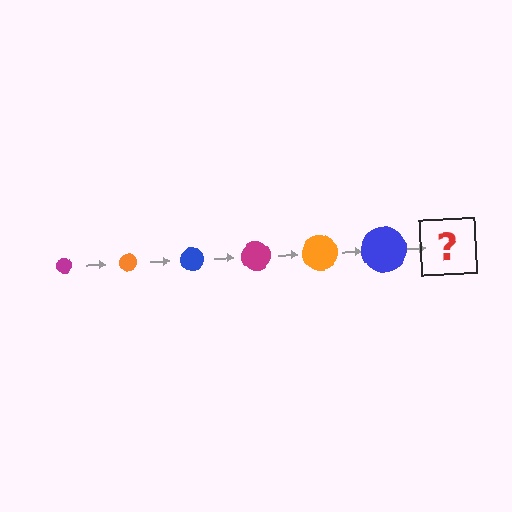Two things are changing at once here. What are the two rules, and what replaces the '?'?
The two rules are that the circle grows larger each step and the color cycles through magenta, orange, and blue. The '?' should be a magenta circle, larger than the previous one.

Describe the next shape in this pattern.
It should be a magenta circle, larger than the previous one.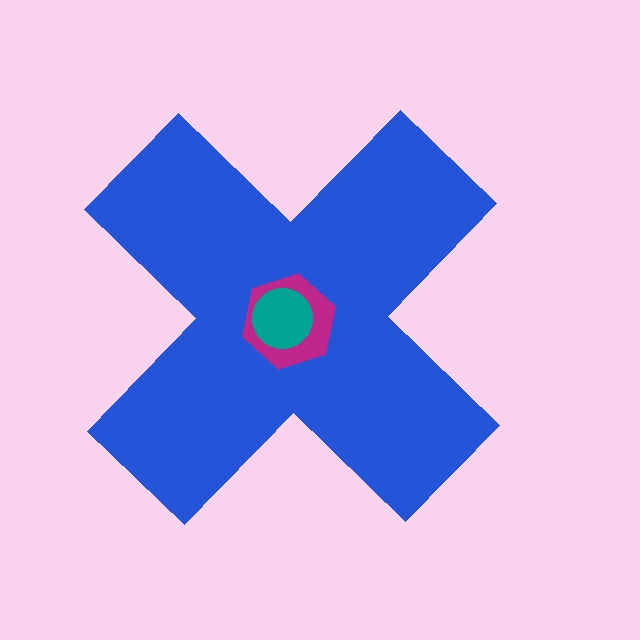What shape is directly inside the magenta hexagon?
The teal circle.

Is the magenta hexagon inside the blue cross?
Yes.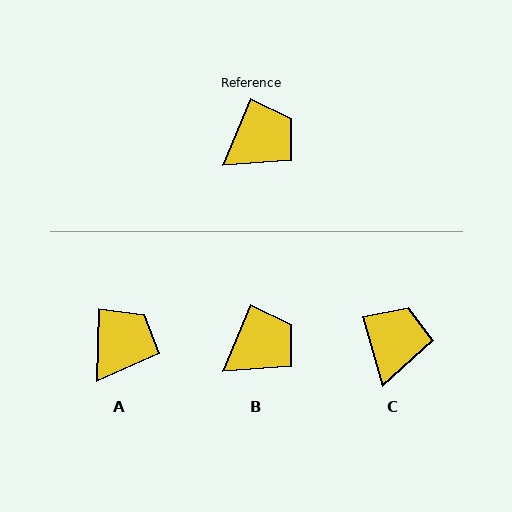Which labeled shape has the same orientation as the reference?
B.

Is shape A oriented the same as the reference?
No, it is off by about 20 degrees.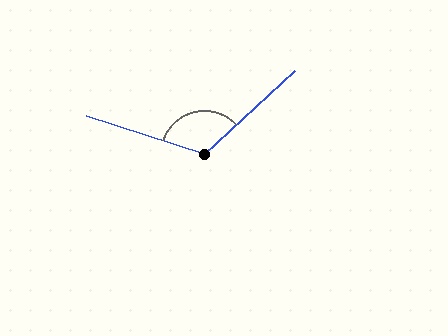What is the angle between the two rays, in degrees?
Approximately 120 degrees.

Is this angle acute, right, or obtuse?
It is obtuse.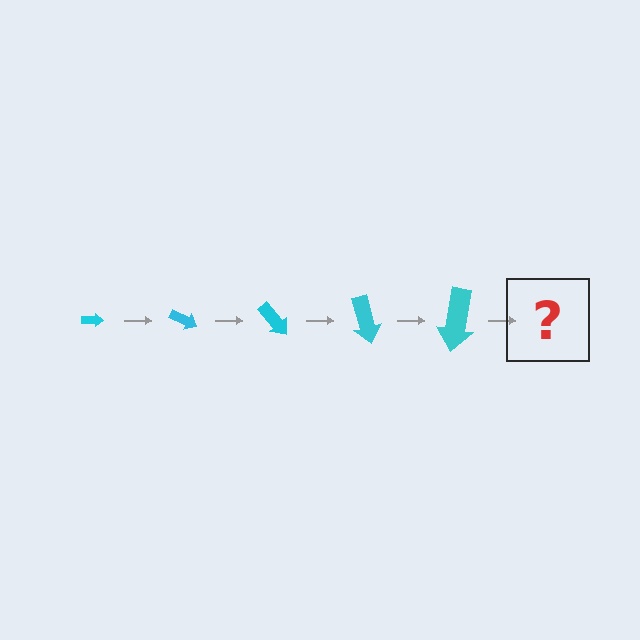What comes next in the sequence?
The next element should be an arrow, larger than the previous one and rotated 125 degrees from the start.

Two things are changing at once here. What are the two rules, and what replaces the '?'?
The two rules are that the arrow grows larger each step and it rotates 25 degrees each step. The '?' should be an arrow, larger than the previous one and rotated 125 degrees from the start.